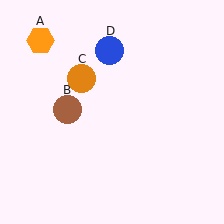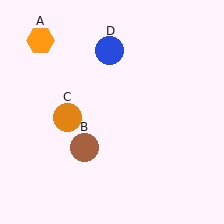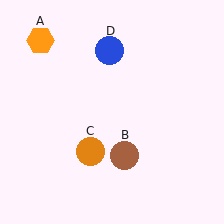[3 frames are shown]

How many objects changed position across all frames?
2 objects changed position: brown circle (object B), orange circle (object C).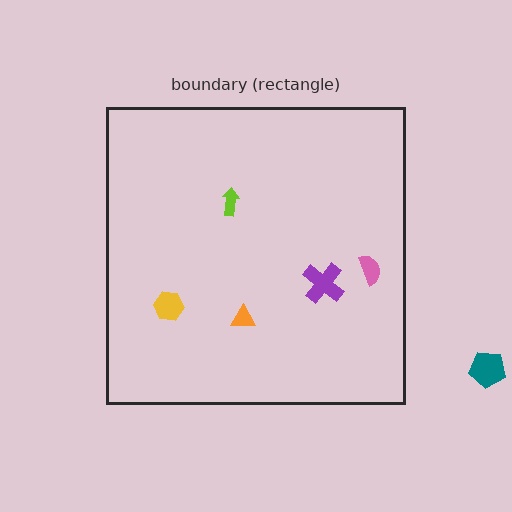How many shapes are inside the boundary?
5 inside, 1 outside.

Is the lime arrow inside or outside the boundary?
Inside.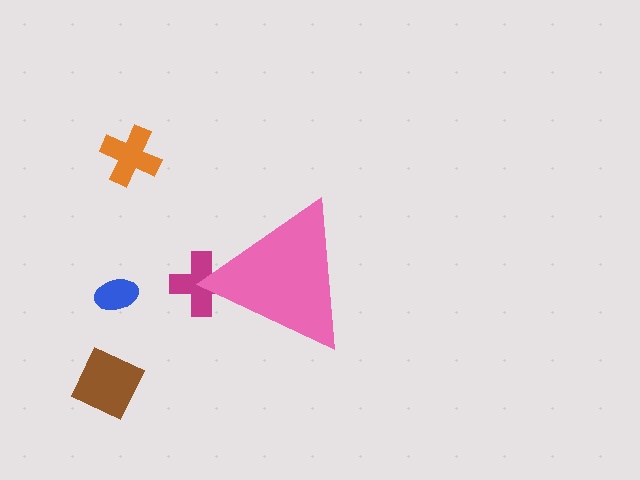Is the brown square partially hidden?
No, the brown square is fully visible.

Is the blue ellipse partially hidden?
No, the blue ellipse is fully visible.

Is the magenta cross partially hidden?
Yes, the magenta cross is partially hidden behind the pink triangle.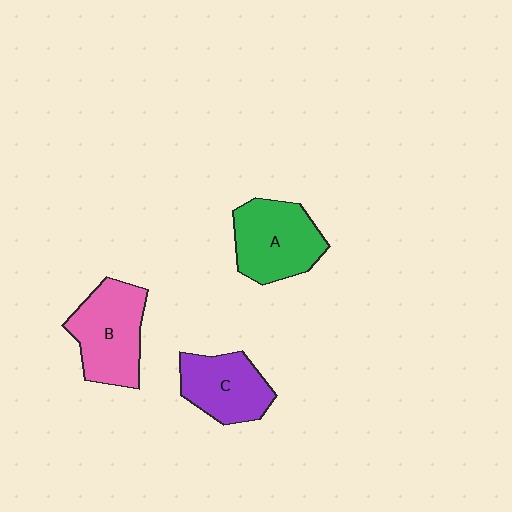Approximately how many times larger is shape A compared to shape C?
Approximately 1.2 times.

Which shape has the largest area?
Shape B (pink).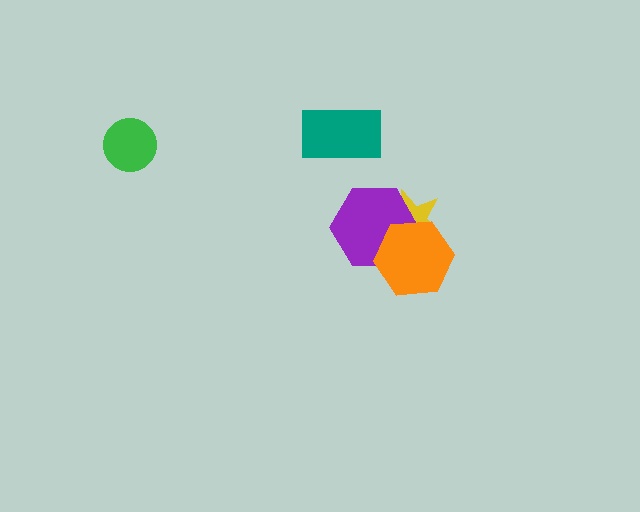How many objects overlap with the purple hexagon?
2 objects overlap with the purple hexagon.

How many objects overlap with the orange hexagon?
2 objects overlap with the orange hexagon.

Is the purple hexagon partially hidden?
Yes, it is partially covered by another shape.